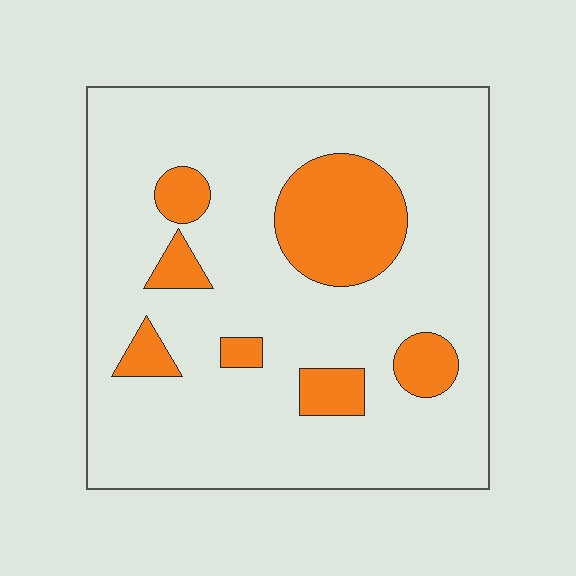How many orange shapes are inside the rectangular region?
7.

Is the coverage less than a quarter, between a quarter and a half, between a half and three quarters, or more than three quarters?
Less than a quarter.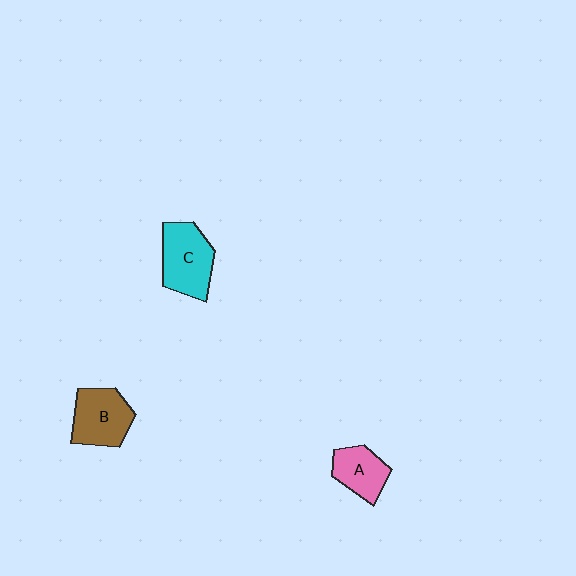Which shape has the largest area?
Shape C (cyan).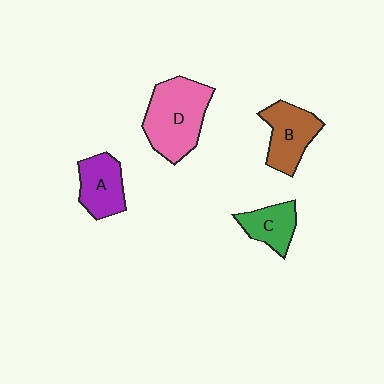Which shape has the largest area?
Shape D (pink).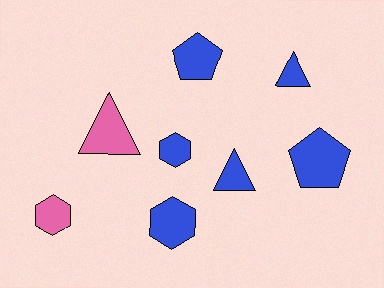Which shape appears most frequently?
Hexagon, with 3 objects.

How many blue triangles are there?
There are 2 blue triangles.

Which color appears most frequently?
Blue, with 6 objects.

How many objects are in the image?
There are 8 objects.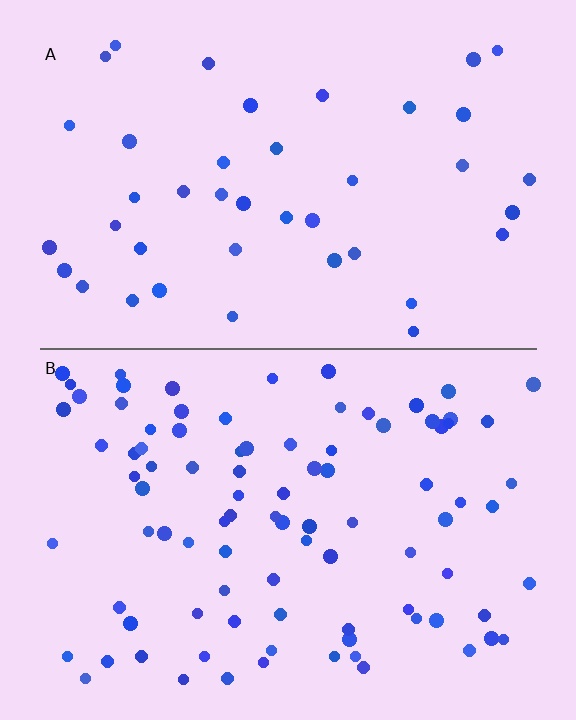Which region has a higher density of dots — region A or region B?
B (the bottom).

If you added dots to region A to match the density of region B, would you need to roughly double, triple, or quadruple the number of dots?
Approximately double.